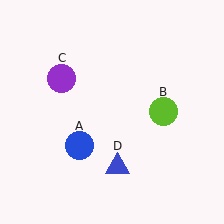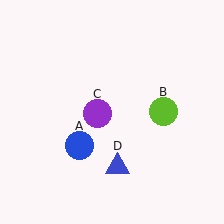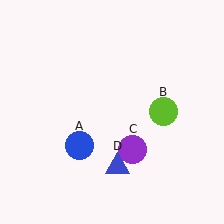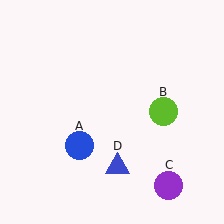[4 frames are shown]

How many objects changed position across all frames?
1 object changed position: purple circle (object C).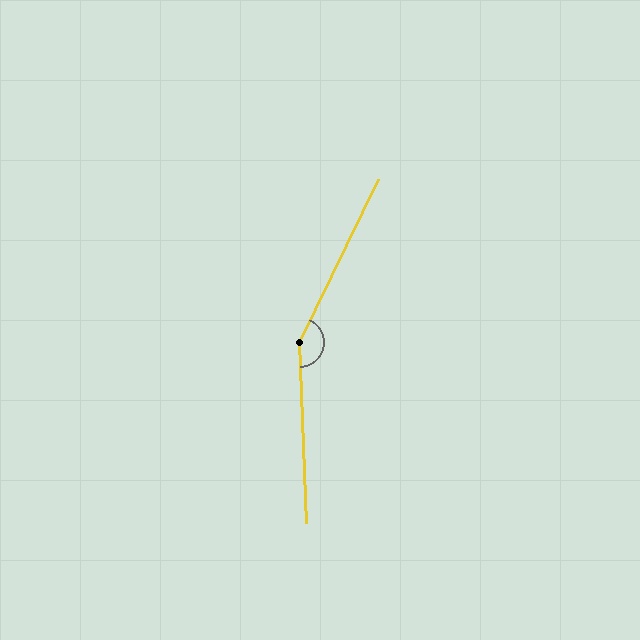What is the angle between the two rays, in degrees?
Approximately 152 degrees.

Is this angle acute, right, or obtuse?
It is obtuse.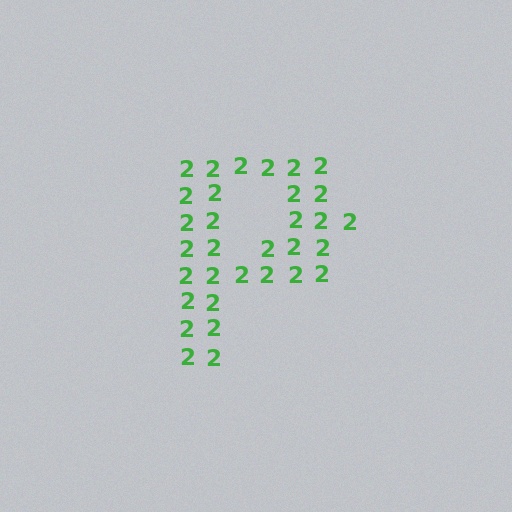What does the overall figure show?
The overall figure shows the letter P.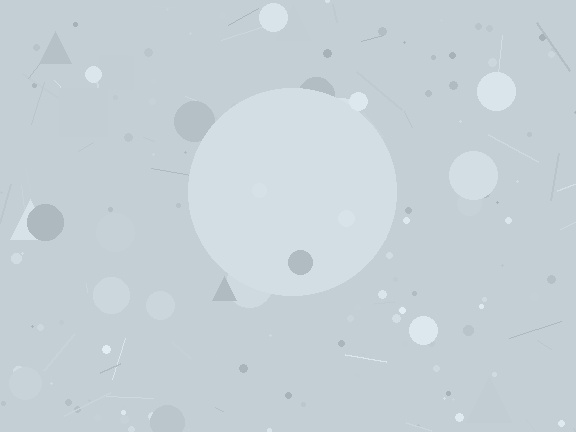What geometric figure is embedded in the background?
A circle is embedded in the background.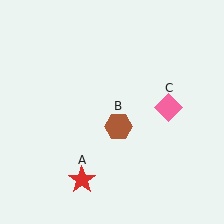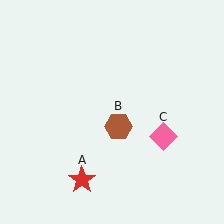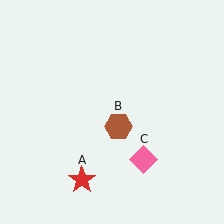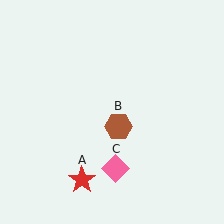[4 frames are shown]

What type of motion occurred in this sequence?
The pink diamond (object C) rotated clockwise around the center of the scene.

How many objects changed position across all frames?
1 object changed position: pink diamond (object C).